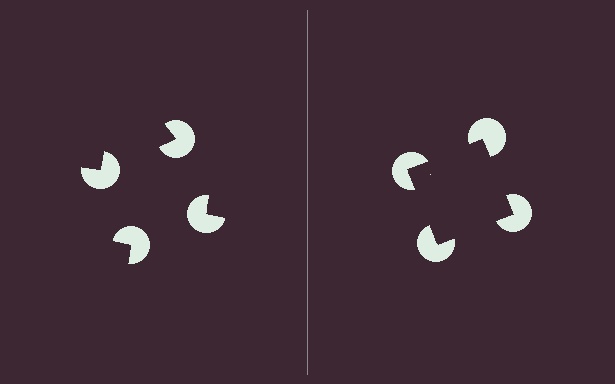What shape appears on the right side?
An illusory square.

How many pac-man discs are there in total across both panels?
8 — 4 on each side.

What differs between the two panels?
The pac-man discs are positioned identically on both sides; only the wedge orientations differ. On the right they align to a square; on the left they are misaligned.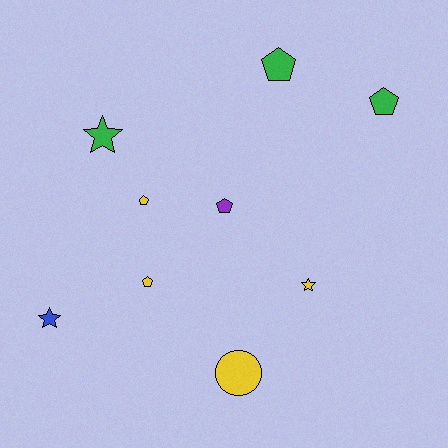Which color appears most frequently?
Yellow, with 4 objects.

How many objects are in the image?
There are 9 objects.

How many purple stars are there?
There are no purple stars.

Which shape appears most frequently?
Pentagon, with 5 objects.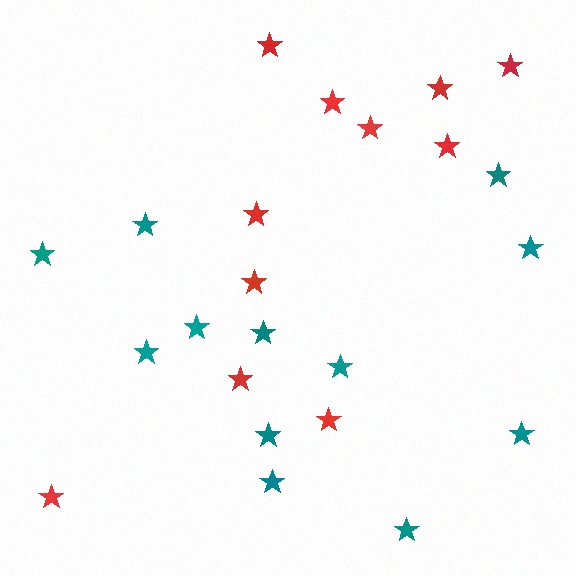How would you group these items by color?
There are 2 groups: one group of red stars (11) and one group of teal stars (12).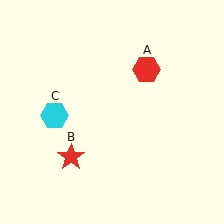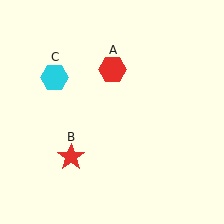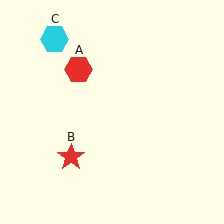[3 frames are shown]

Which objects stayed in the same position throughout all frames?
Red star (object B) remained stationary.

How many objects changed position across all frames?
2 objects changed position: red hexagon (object A), cyan hexagon (object C).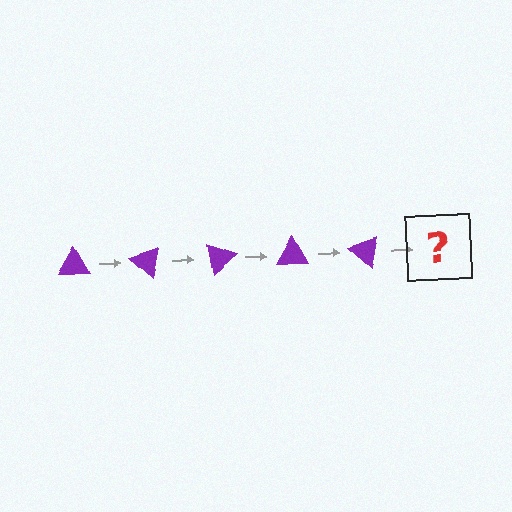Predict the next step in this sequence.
The next step is a purple triangle rotated 200 degrees.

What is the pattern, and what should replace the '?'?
The pattern is that the triangle rotates 40 degrees each step. The '?' should be a purple triangle rotated 200 degrees.